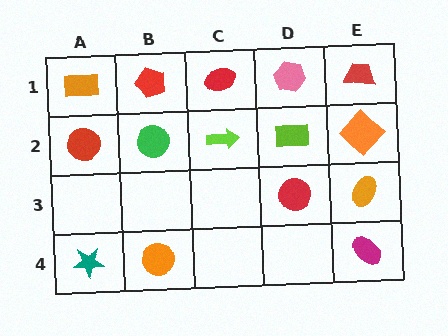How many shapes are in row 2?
5 shapes.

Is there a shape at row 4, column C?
No, that cell is empty.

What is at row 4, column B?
An orange circle.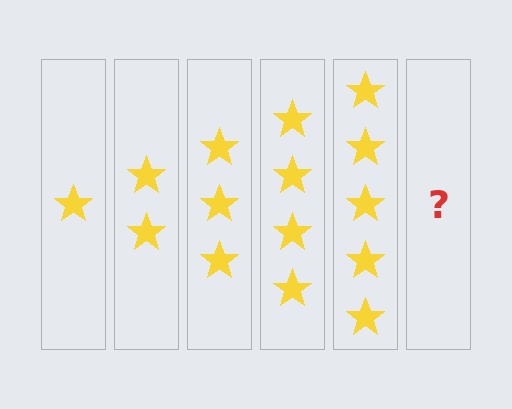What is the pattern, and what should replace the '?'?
The pattern is that each step adds one more star. The '?' should be 6 stars.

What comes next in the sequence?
The next element should be 6 stars.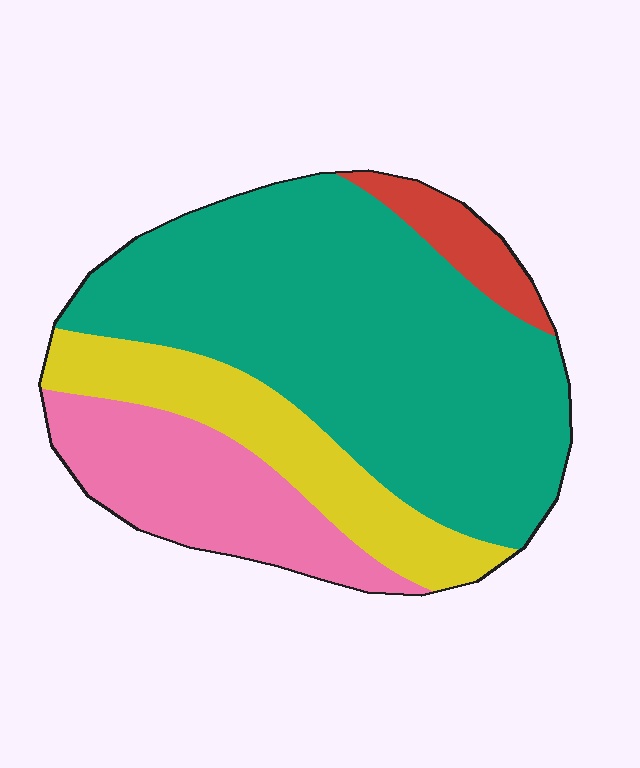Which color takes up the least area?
Red, at roughly 5%.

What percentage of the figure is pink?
Pink covers 19% of the figure.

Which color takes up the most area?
Teal, at roughly 55%.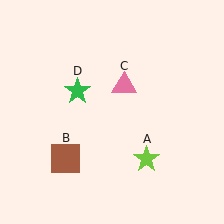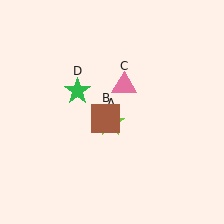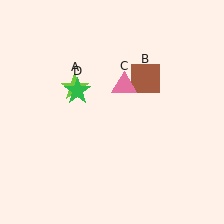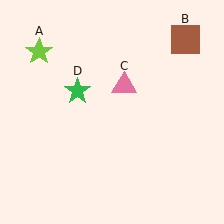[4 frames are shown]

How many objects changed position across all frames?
2 objects changed position: lime star (object A), brown square (object B).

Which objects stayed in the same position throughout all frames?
Pink triangle (object C) and green star (object D) remained stationary.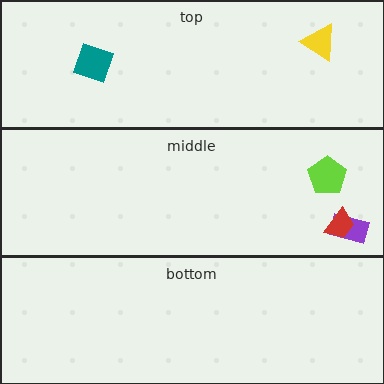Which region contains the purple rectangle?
The middle region.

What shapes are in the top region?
The teal diamond, the yellow triangle.